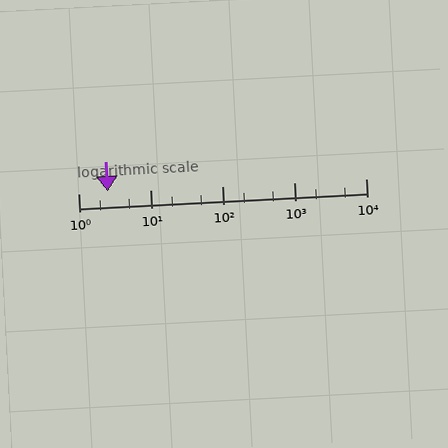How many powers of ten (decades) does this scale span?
The scale spans 4 decades, from 1 to 10000.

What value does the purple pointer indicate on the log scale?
The pointer indicates approximately 2.6.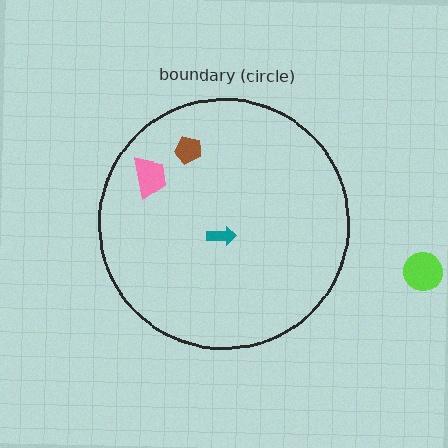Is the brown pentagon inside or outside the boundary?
Inside.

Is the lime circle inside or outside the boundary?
Outside.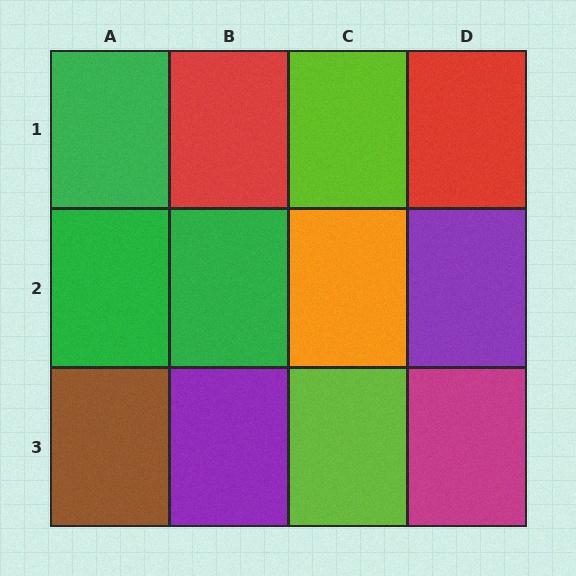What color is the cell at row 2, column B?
Green.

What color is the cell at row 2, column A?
Green.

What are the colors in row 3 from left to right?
Brown, purple, lime, magenta.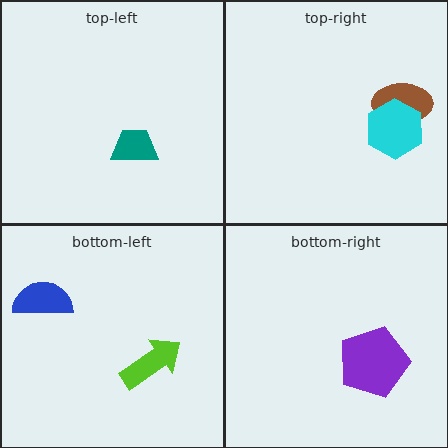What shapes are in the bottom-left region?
The blue semicircle, the lime arrow.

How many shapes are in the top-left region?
1.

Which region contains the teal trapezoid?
The top-left region.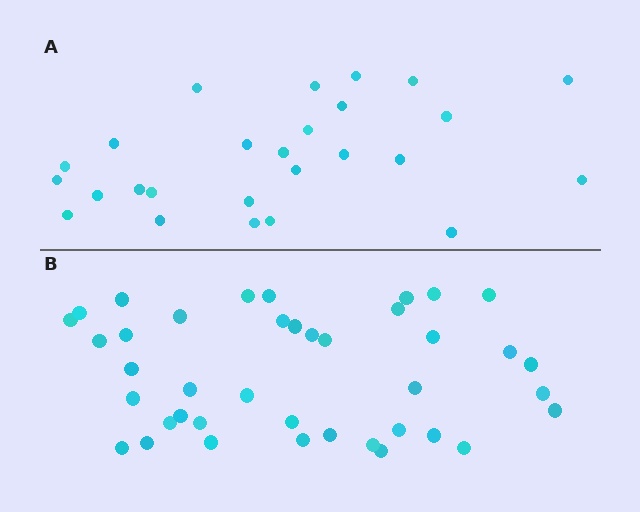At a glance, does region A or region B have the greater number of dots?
Region B (the bottom region) has more dots.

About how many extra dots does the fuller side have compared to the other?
Region B has approximately 15 more dots than region A.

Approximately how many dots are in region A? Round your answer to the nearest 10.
About 30 dots. (The exact count is 26, which rounds to 30.)